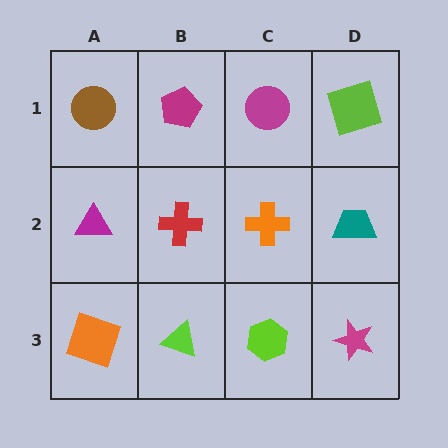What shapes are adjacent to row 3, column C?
An orange cross (row 2, column C), a lime triangle (row 3, column B), a magenta star (row 3, column D).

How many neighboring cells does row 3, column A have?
2.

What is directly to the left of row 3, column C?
A lime triangle.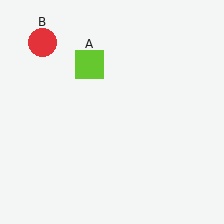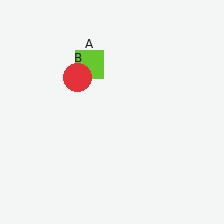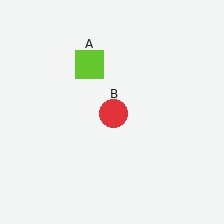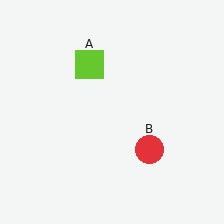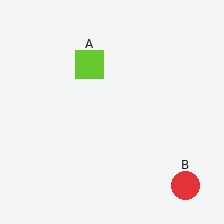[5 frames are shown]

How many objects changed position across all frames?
1 object changed position: red circle (object B).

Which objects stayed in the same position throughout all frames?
Lime square (object A) remained stationary.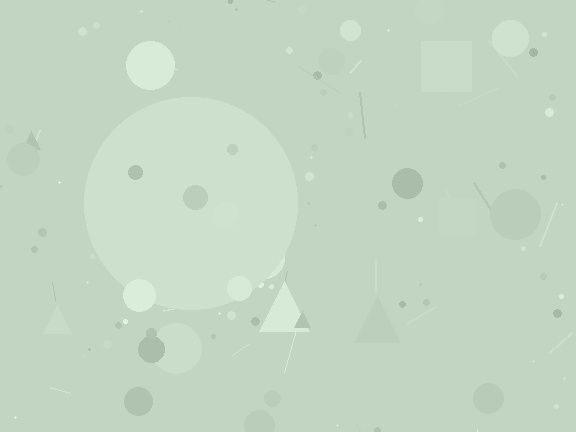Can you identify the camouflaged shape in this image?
The camouflaged shape is a circle.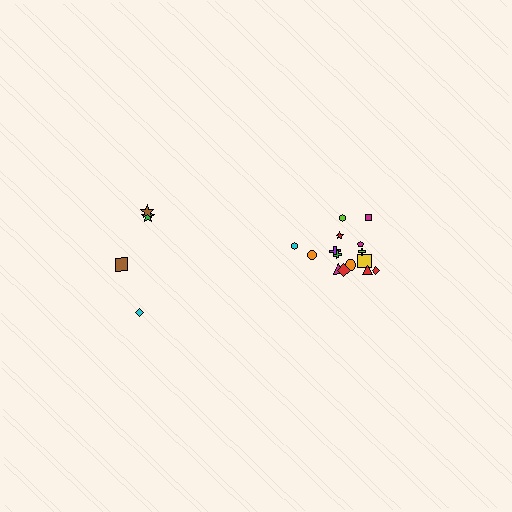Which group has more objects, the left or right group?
The right group.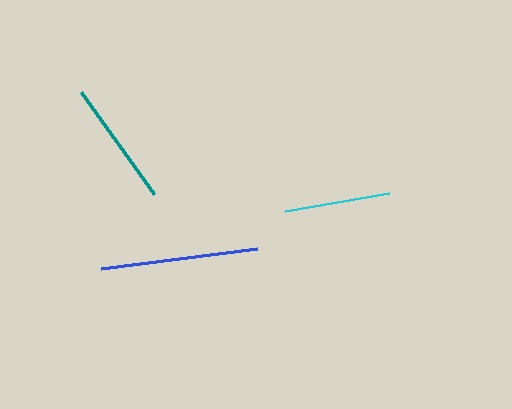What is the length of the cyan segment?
The cyan segment is approximately 106 pixels long.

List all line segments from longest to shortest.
From longest to shortest: blue, teal, cyan.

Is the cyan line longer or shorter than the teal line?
The teal line is longer than the cyan line.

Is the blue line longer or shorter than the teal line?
The blue line is longer than the teal line.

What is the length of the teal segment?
The teal segment is approximately 125 pixels long.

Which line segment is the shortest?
The cyan line is the shortest at approximately 106 pixels.